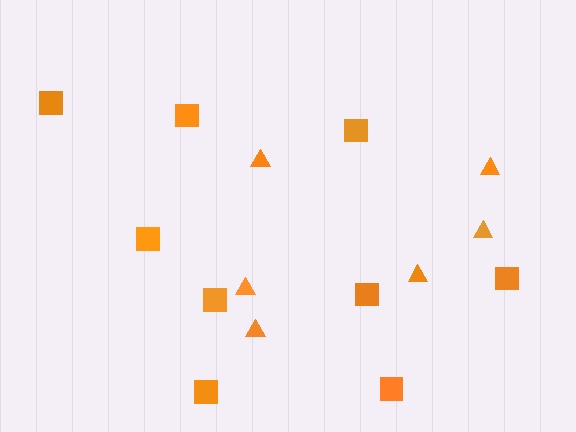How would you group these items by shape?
There are 2 groups: one group of squares (9) and one group of triangles (6).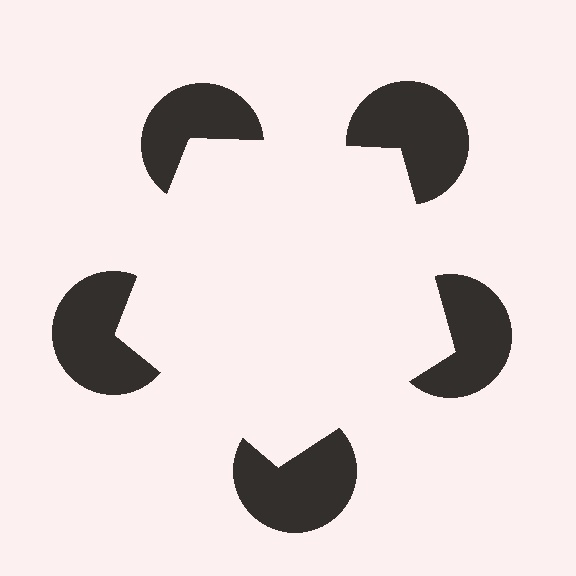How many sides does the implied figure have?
5 sides.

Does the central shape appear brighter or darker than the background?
It typically appears slightly brighter than the background, even though no actual brightness change is drawn.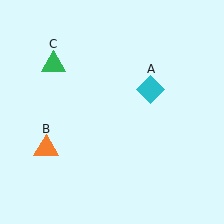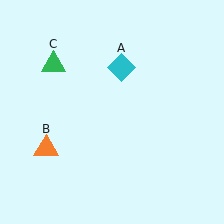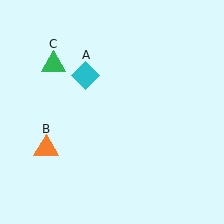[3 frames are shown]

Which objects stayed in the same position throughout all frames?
Orange triangle (object B) and green triangle (object C) remained stationary.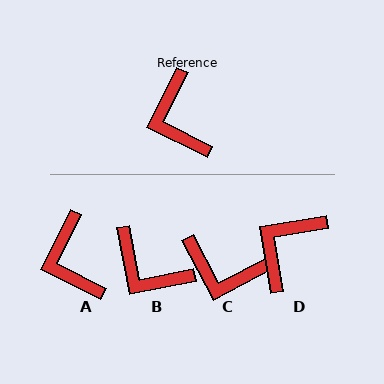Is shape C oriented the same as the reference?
No, it is off by about 55 degrees.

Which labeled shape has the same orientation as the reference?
A.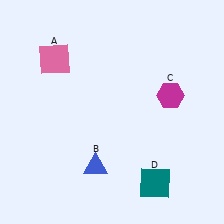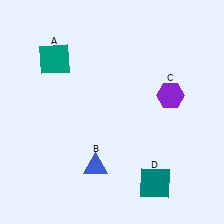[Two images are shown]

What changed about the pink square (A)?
In Image 1, A is pink. In Image 2, it changed to teal.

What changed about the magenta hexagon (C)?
In Image 1, C is magenta. In Image 2, it changed to purple.